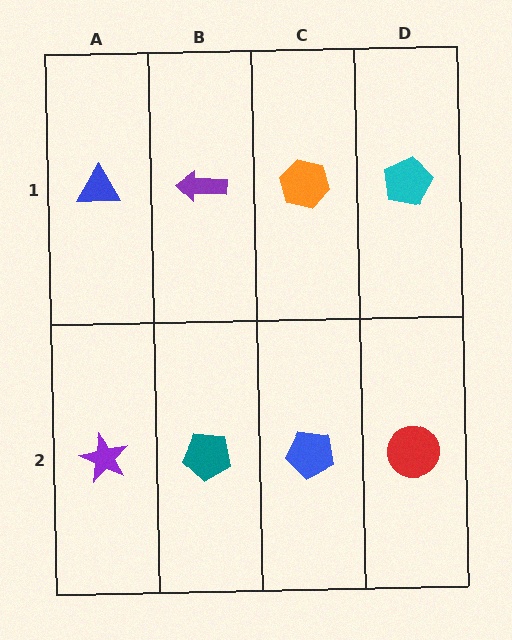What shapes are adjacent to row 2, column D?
A cyan pentagon (row 1, column D), a blue pentagon (row 2, column C).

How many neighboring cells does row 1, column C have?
3.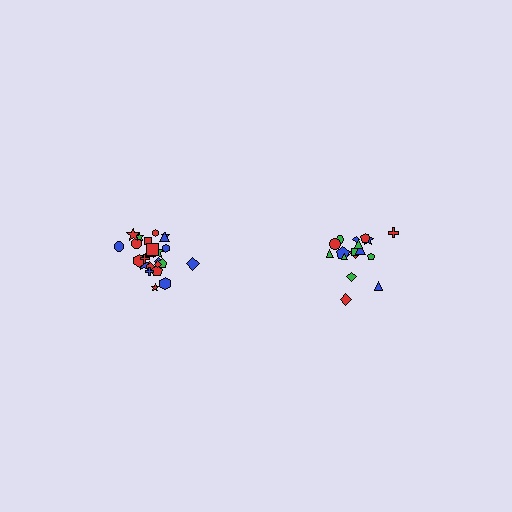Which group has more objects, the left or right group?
The left group.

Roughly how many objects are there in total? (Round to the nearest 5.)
Roughly 45 objects in total.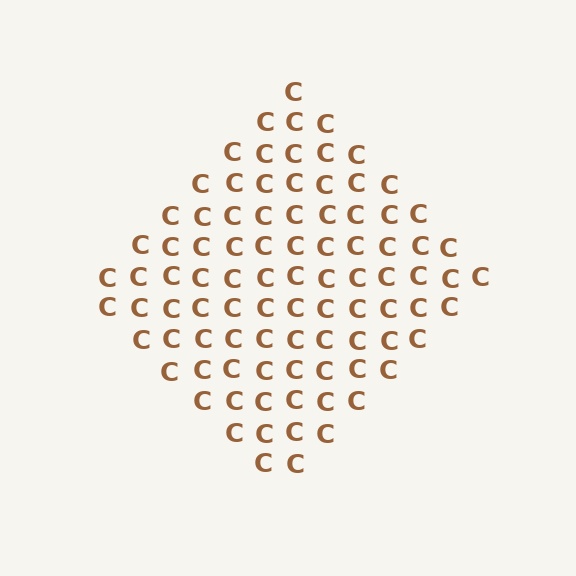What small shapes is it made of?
It is made of small letter C's.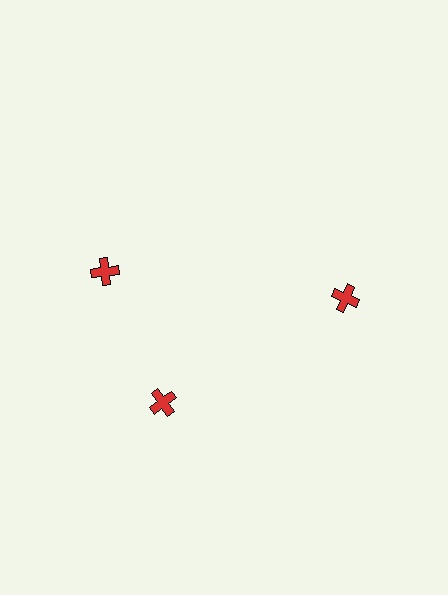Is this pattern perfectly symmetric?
No. The 3 red crosses are arranged in a ring, but one element near the 11 o'clock position is rotated out of alignment along the ring, breaking the 3-fold rotational symmetry.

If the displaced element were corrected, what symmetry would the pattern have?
It would have 3-fold rotational symmetry — the pattern would map onto itself every 120 degrees.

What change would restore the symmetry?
The symmetry would be restored by rotating it back into even spacing with its neighbors so that all 3 crosses sit at equal angles and equal distance from the center.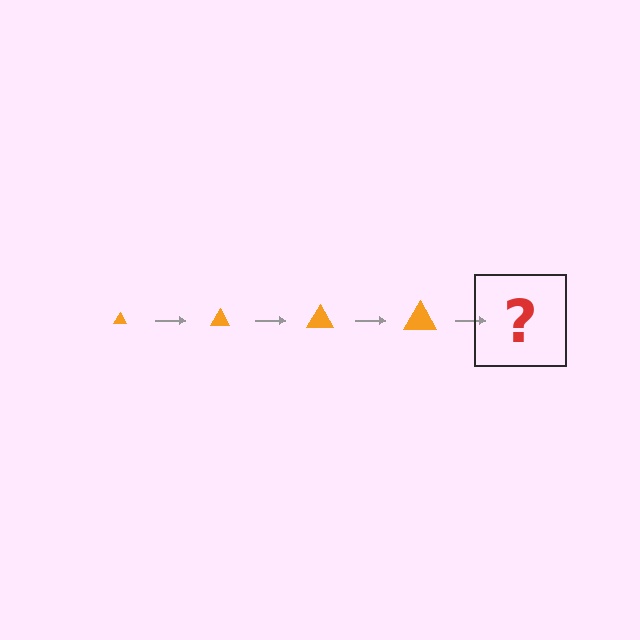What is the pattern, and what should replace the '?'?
The pattern is that the triangle gets progressively larger each step. The '?' should be an orange triangle, larger than the previous one.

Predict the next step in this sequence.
The next step is an orange triangle, larger than the previous one.